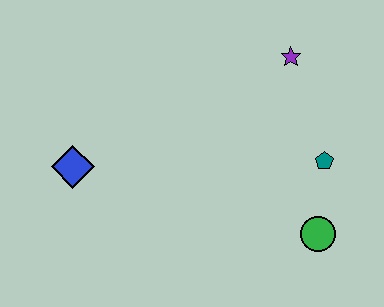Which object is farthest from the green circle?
The blue diamond is farthest from the green circle.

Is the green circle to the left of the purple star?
No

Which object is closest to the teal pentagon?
The green circle is closest to the teal pentagon.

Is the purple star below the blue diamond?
No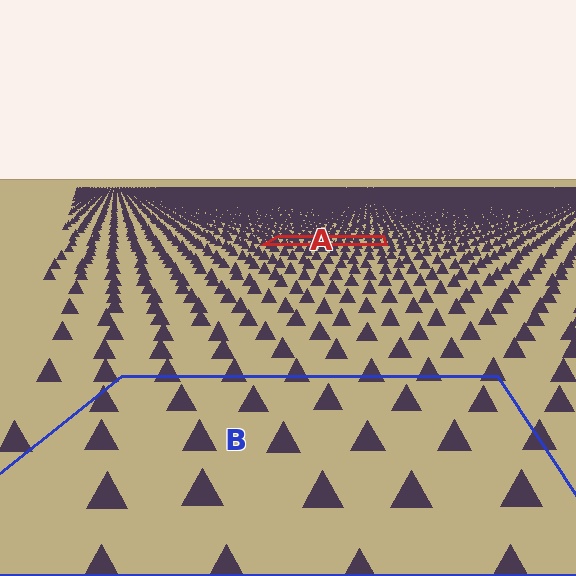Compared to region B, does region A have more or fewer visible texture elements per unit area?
Region A has more texture elements per unit area — they are packed more densely because it is farther away.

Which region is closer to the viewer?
Region B is closer. The texture elements there are larger and more spread out.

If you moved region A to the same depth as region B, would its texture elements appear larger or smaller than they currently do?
They would appear larger. At a closer depth, the same texture elements are projected at a bigger on-screen size.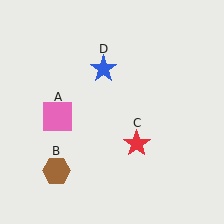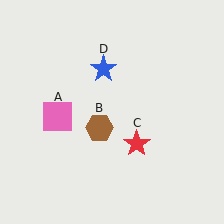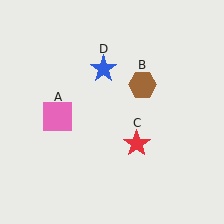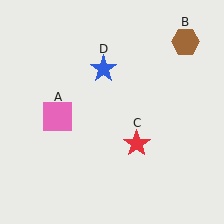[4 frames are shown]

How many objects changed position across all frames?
1 object changed position: brown hexagon (object B).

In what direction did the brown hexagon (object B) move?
The brown hexagon (object B) moved up and to the right.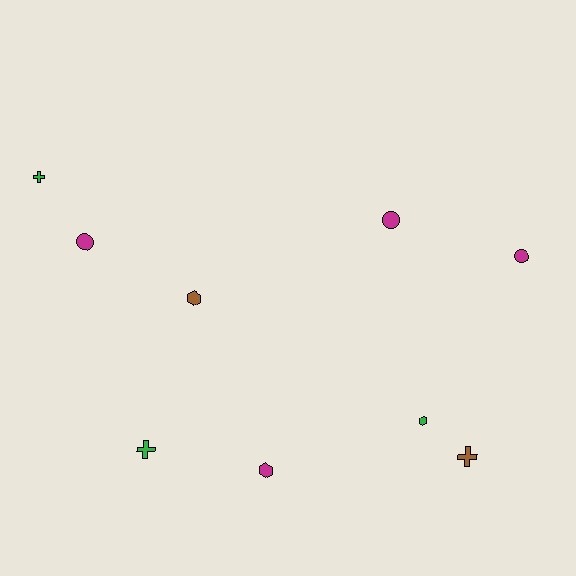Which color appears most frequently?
Magenta, with 4 objects.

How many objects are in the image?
There are 9 objects.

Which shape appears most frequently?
Hexagon, with 3 objects.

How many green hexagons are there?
There is 1 green hexagon.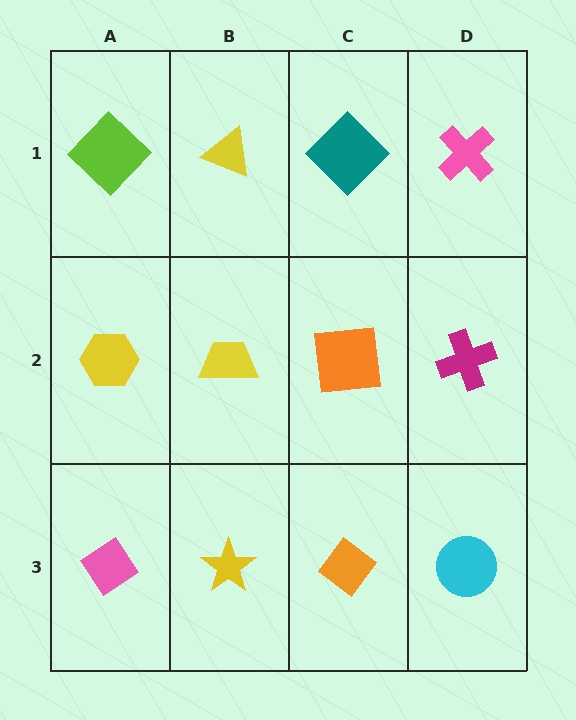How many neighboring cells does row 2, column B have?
4.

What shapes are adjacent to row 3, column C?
An orange square (row 2, column C), a yellow star (row 3, column B), a cyan circle (row 3, column D).